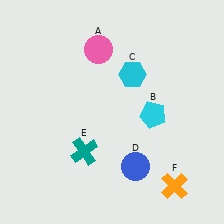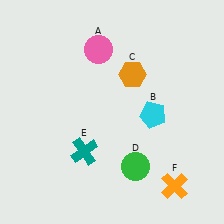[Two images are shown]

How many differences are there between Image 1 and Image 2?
There are 2 differences between the two images.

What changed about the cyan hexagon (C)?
In Image 1, C is cyan. In Image 2, it changed to orange.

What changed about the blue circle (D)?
In Image 1, D is blue. In Image 2, it changed to green.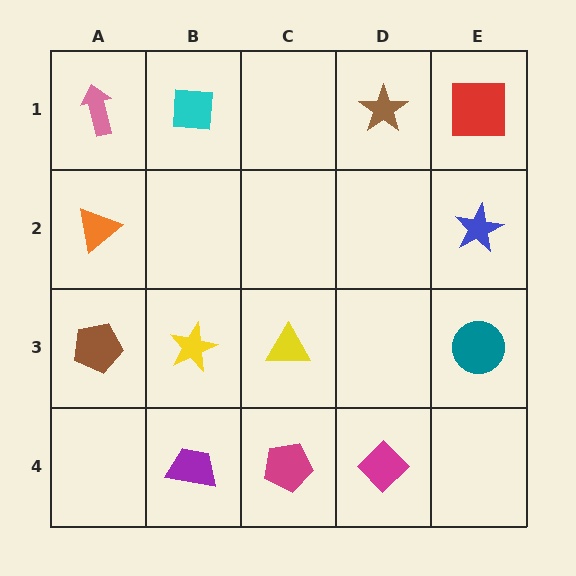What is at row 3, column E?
A teal circle.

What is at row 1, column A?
A pink arrow.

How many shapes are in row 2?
2 shapes.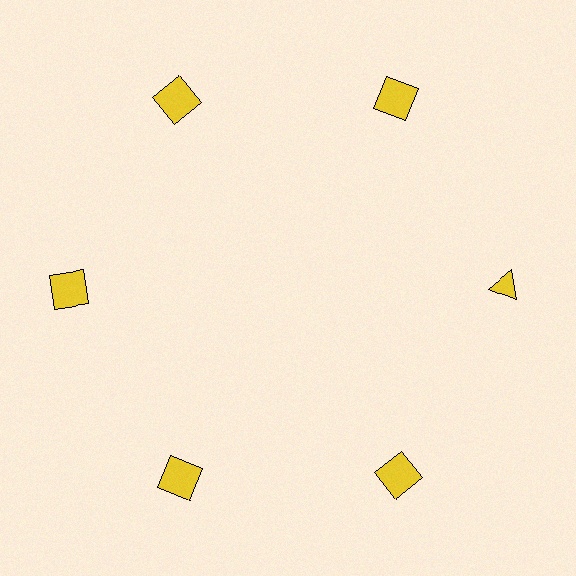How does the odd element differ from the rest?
It has a different shape: triangle instead of square.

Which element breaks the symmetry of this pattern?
The yellow triangle at roughly the 3 o'clock position breaks the symmetry. All other shapes are yellow squares.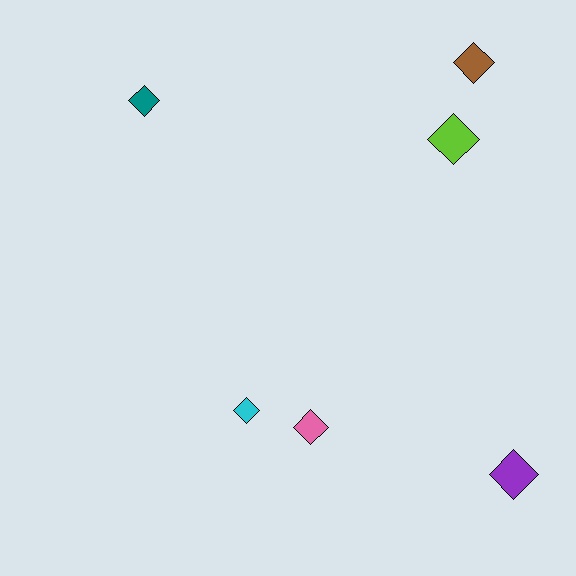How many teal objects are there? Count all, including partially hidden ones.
There is 1 teal object.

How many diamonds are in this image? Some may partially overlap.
There are 6 diamonds.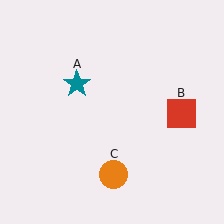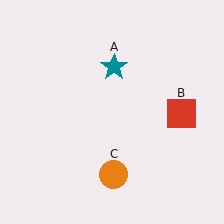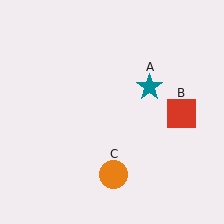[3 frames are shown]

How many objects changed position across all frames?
1 object changed position: teal star (object A).